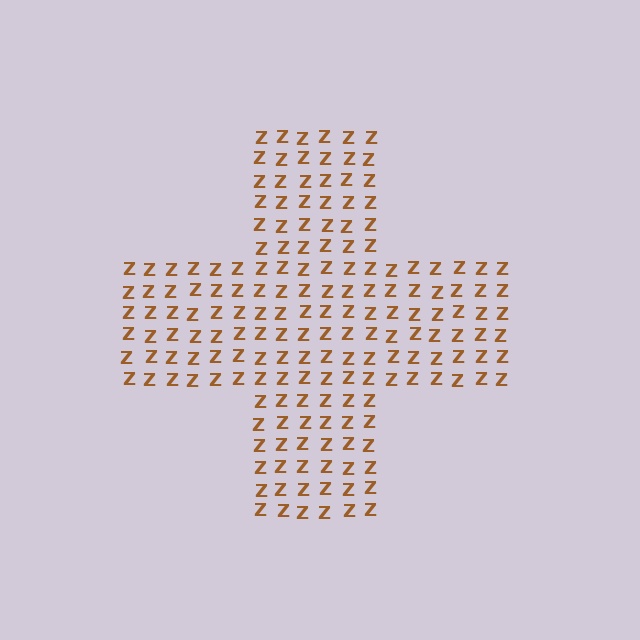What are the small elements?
The small elements are letter Z's.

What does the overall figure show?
The overall figure shows a cross.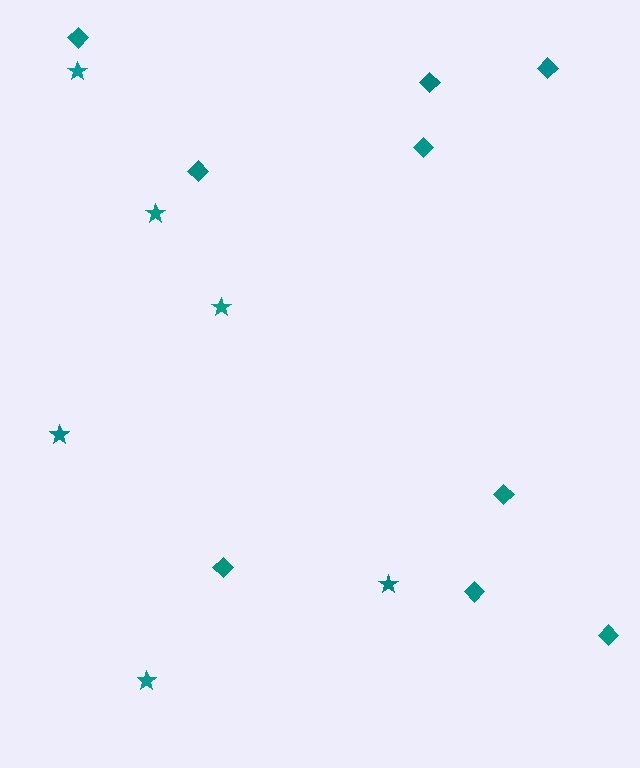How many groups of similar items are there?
There are 2 groups: one group of stars (6) and one group of diamonds (9).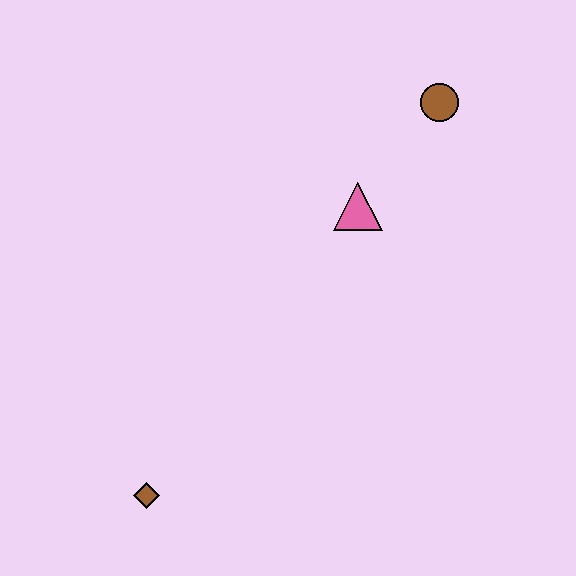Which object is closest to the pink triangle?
The brown circle is closest to the pink triangle.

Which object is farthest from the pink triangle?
The brown diamond is farthest from the pink triangle.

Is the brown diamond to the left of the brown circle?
Yes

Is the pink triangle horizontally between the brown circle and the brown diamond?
Yes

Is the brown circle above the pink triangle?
Yes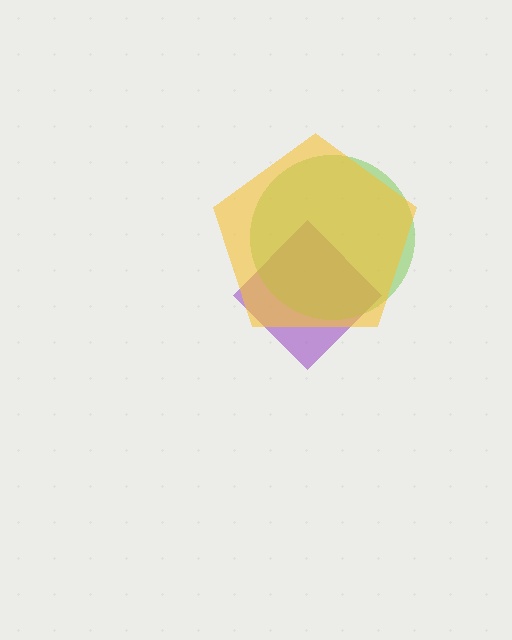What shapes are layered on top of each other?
The layered shapes are: a purple diamond, a lime circle, a yellow pentagon.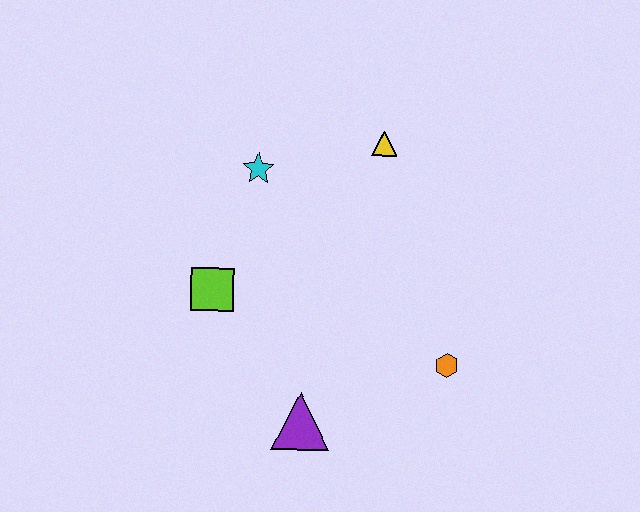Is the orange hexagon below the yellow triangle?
Yes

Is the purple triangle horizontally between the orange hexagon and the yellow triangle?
No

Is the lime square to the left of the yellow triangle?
Yes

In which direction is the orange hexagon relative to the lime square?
The orange hexagon is to the right of the lime square.